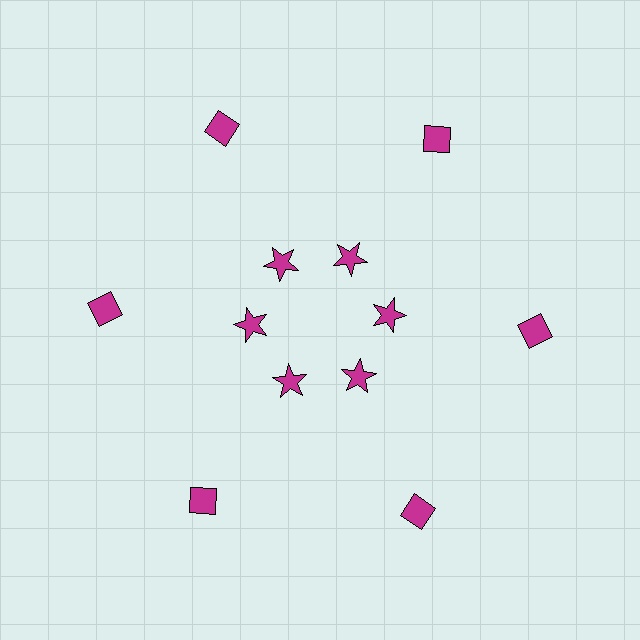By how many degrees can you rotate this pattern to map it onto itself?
The pattern maps onto itself every 60 degrees of rotation.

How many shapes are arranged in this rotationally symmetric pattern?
There are 12 shapes, arranged in 6 groups of 2.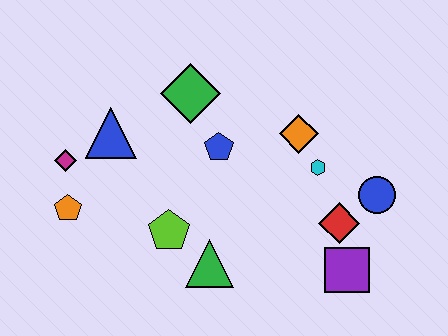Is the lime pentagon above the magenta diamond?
No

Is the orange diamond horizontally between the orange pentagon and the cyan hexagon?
Yes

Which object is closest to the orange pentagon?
The magenta diamond is closest to the orange pentagon.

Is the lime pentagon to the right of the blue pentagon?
No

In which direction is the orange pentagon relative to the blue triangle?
The orange pentagon is below the blue triangle.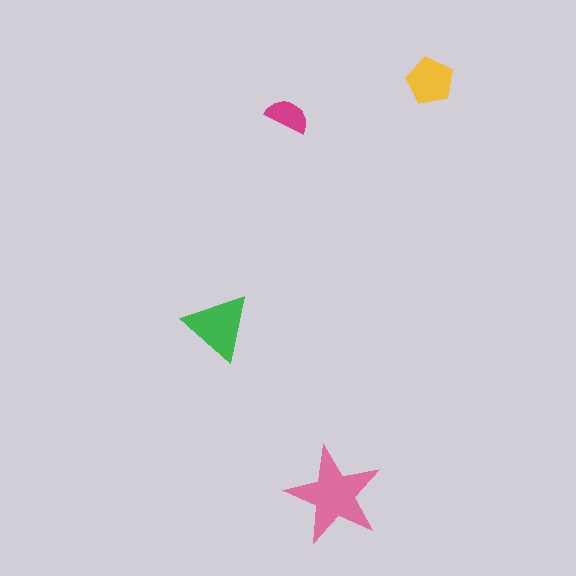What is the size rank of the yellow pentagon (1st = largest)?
3rd.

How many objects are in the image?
There are 4 objects in the image.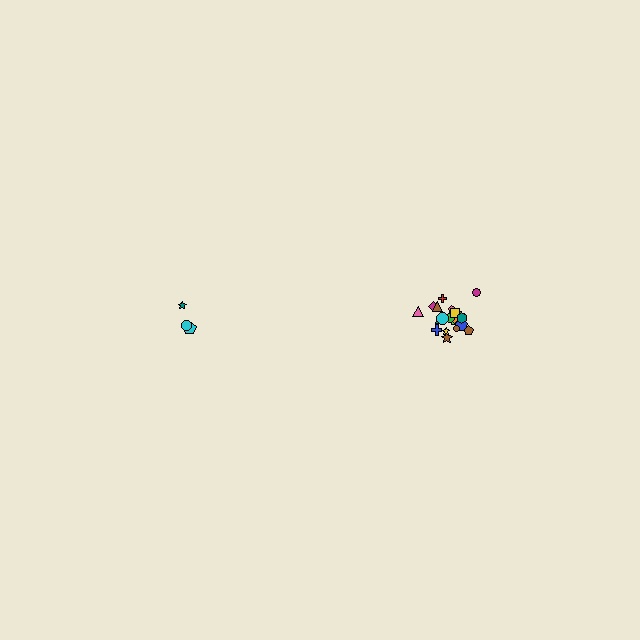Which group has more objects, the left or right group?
The right group.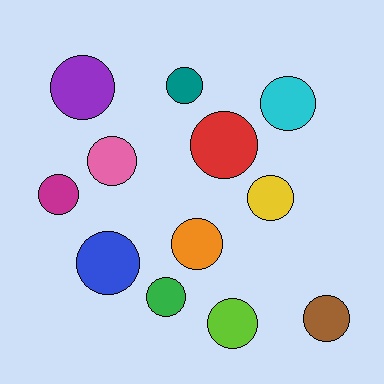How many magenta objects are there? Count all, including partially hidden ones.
There is 1 magenta object.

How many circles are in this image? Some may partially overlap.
There are 12 circles.